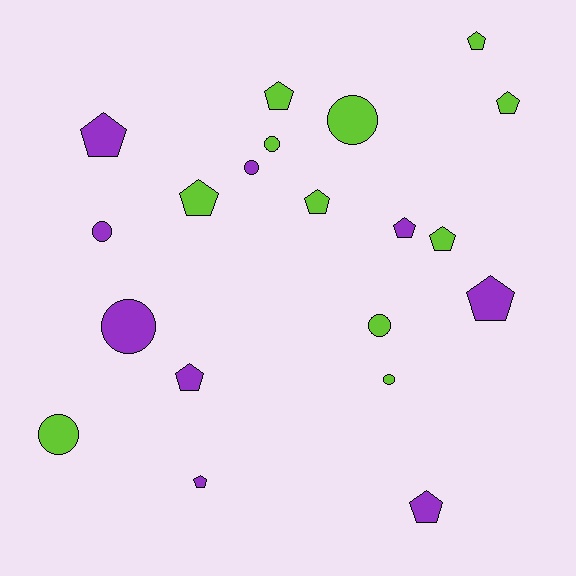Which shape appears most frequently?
Pentagon, with 12 objects.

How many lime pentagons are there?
There are 6 lime pentagons.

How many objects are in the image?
There are 20 objects.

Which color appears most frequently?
Lime, with 11 objects.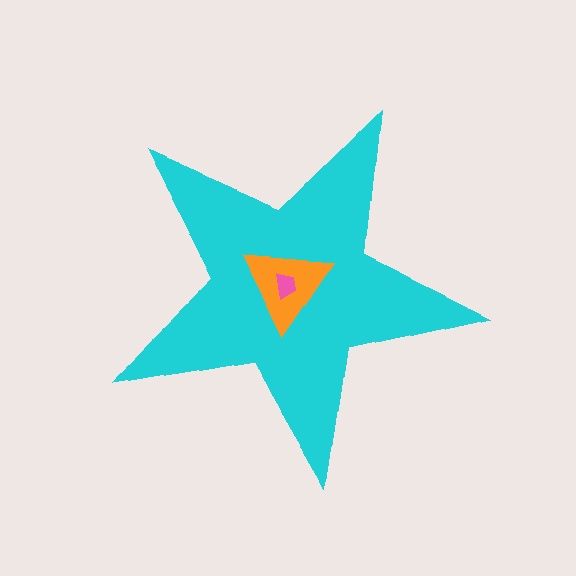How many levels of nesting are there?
3.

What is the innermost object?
The pink trapezoid.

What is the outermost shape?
The cyan star.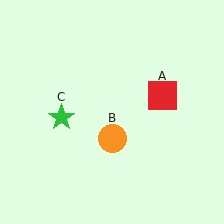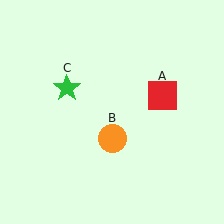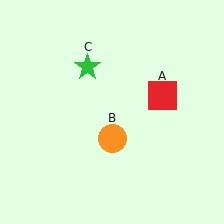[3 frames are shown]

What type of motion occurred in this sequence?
The green star (object C) rotated clockwise around the center of the scene.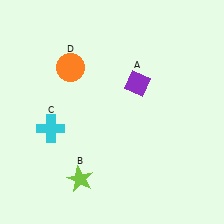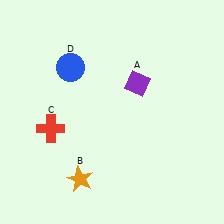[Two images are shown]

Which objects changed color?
B changed from lime to orange. C changed from cyan to red. D changed from orange to blue.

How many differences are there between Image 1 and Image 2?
There are 3 differences between the two images.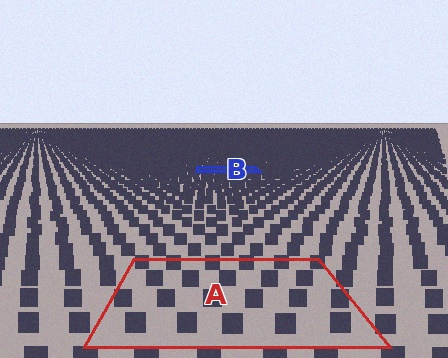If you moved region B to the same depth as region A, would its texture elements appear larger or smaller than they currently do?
They would appear larger. At a closer depth, the same texture elements are projected at a bigger on-screen size.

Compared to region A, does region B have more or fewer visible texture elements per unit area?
Region B has more texture elements per unit area — they are packed more densely because it is farther away.